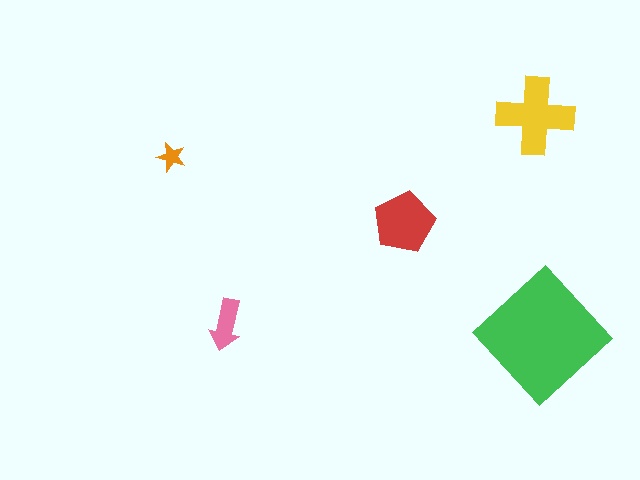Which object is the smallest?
The orange star.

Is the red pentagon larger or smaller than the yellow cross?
Smaller.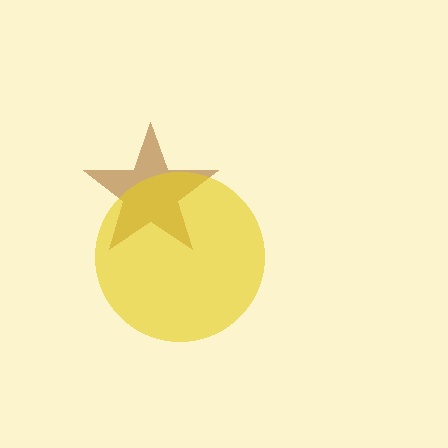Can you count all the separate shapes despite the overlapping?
Yes, there are 2 separate shapes.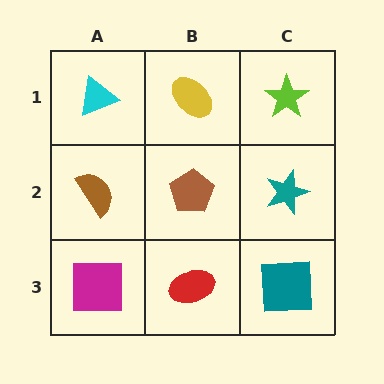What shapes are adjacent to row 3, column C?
A teal star (row 2, column C), a red ellipse (row 3, column B).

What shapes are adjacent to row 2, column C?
A lime star (row 1, column C), a teal square (row 3, column C), a brown pentagon (row 2, column B).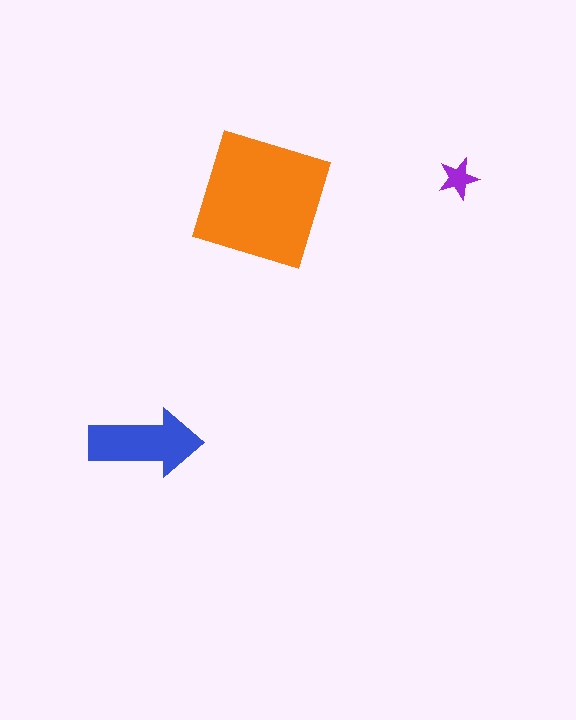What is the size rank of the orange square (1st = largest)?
1st.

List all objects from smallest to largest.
The purple star, the blue arrow, the orange square.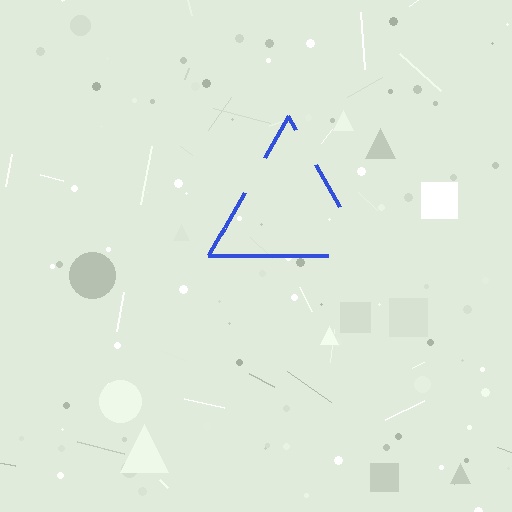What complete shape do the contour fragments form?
The contour fragments form a triangle.